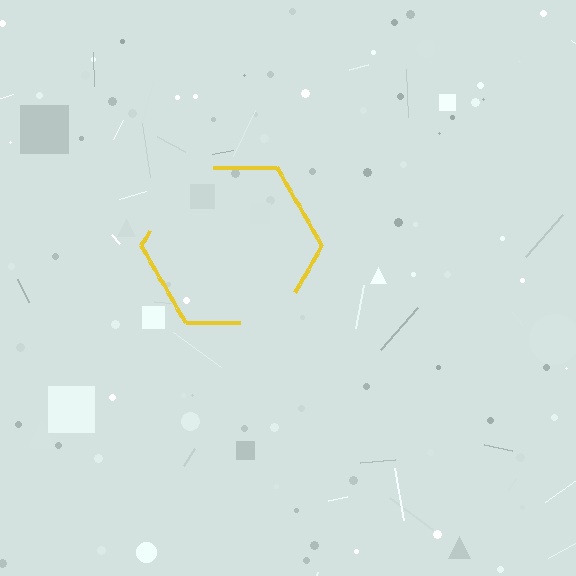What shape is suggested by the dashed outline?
The dashed outline suggests a hexagon.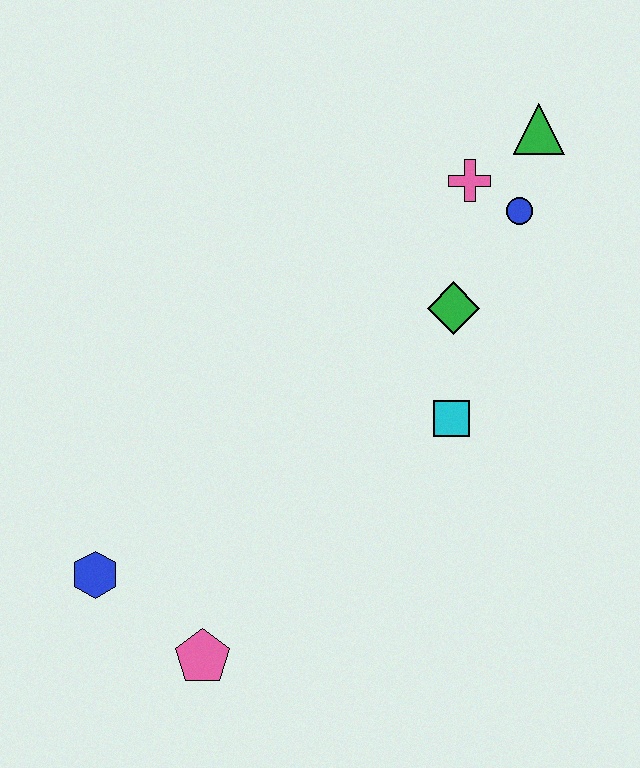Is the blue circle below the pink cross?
Yes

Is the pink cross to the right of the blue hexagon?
Yes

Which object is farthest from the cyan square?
The blue hexagon is farthest from the cyan square.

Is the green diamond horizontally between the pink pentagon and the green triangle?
Yes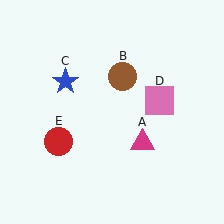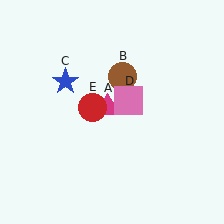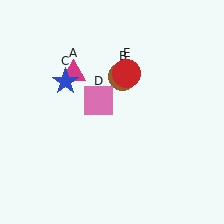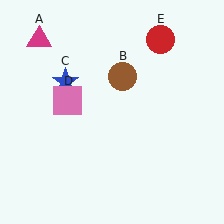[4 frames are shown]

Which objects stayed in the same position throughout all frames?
Brown circle (object B) and blue star (object C) remained stationary.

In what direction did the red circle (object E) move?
The red circle (object E) moved up and to the right.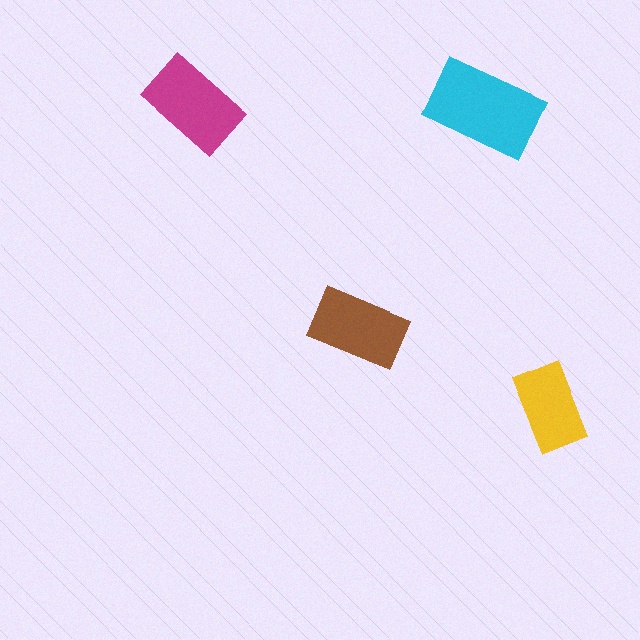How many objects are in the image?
There are 4 objects in the image.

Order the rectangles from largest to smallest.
the cyan one, the magenta one, the brown one, the yellow one.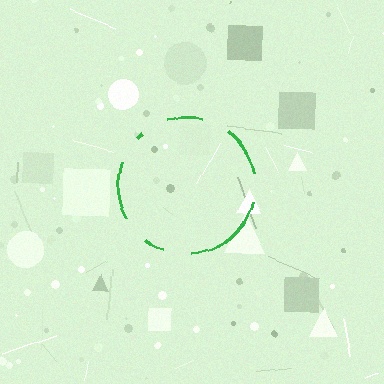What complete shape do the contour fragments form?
The contour fragments form a circle.